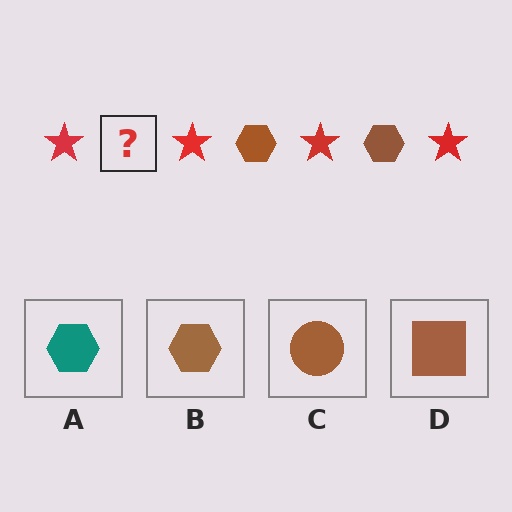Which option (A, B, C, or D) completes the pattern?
B.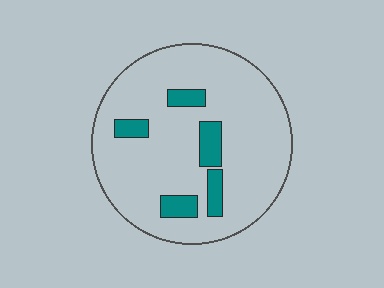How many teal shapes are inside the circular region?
5.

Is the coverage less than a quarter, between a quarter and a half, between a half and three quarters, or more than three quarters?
Less than a quarter.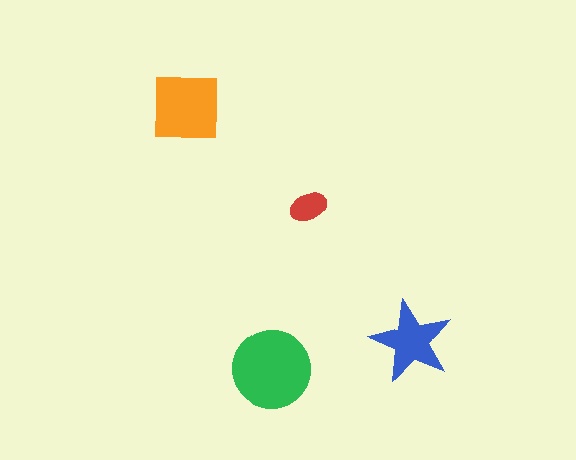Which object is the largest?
The green circle.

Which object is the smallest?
The red ellipse.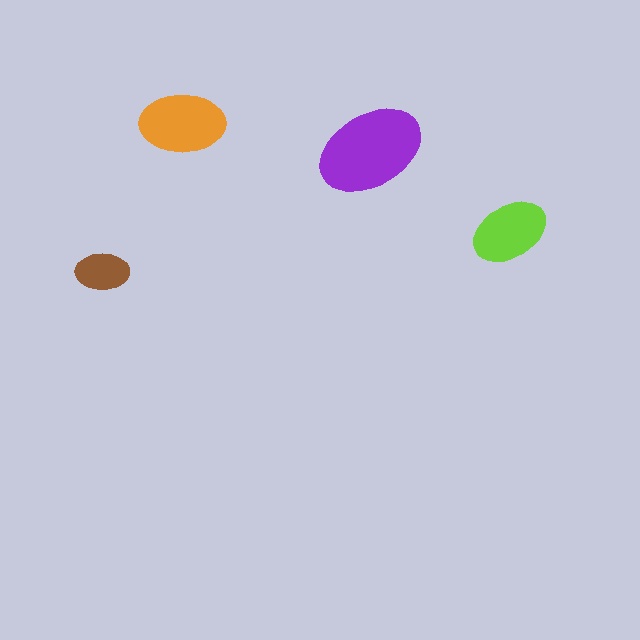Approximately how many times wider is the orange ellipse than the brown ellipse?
About 1.5 times wider.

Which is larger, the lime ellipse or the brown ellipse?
The lime one.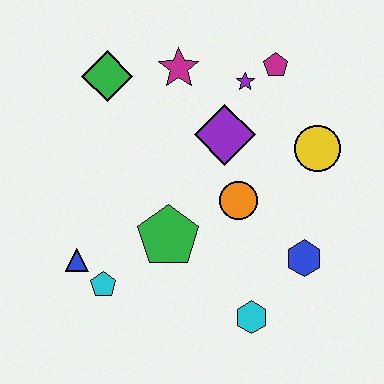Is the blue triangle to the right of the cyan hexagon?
No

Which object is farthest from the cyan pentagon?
The magenta pentagon is farthest from the cyan pentagon.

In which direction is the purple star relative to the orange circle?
The purple star is above the orange circle.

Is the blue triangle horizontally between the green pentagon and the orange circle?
No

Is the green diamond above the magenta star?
No